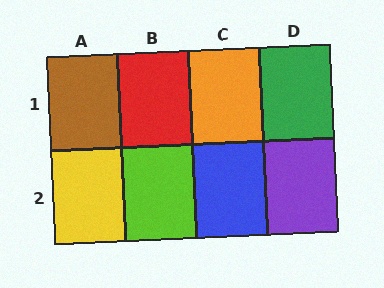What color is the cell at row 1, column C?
Orange.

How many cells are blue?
1 cell is blue.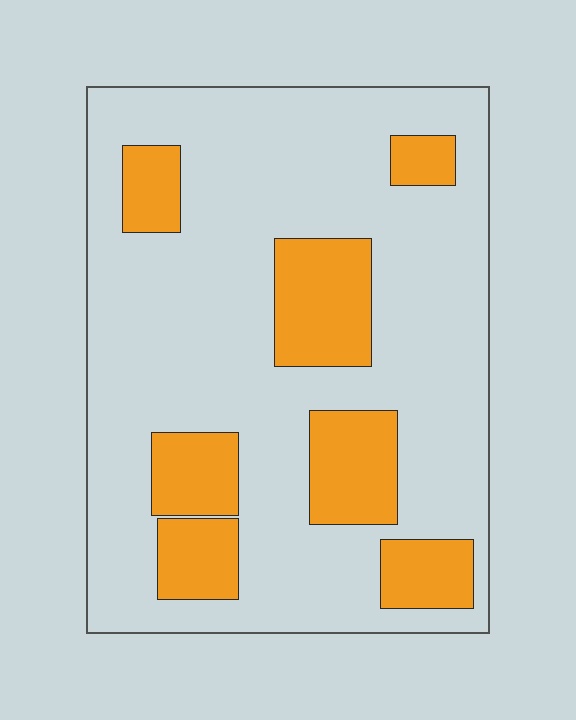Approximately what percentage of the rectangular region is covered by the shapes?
Approximately 25%.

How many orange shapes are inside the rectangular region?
7.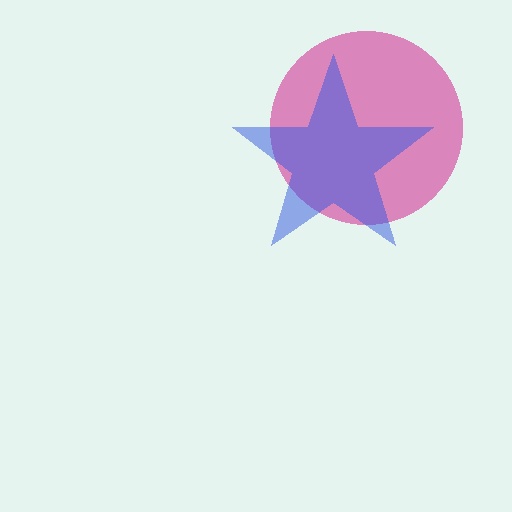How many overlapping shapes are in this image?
There are 2 overlapping shapes in the image.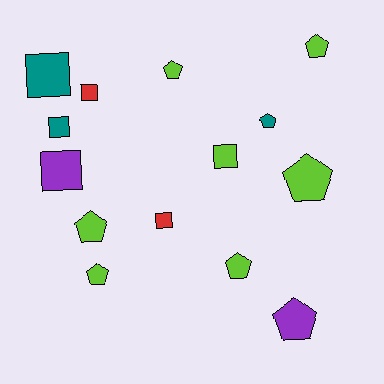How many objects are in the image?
There are 14 objects.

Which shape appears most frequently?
Pentagon, with 8 objects.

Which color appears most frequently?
Lime, with 7 objects.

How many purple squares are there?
There is 1 purple square.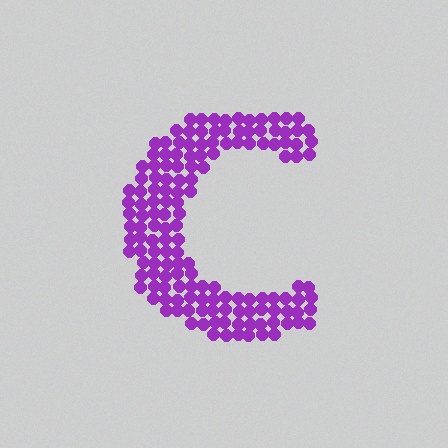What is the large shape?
The large shape is the letter C.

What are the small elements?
The small elements are circles.